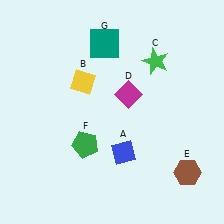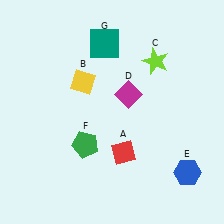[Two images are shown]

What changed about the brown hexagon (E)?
In Image 1, E is brown. In Image 2, it changed to blue.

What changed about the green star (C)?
In Image 1, C is green. In Image 2, it changed to lime.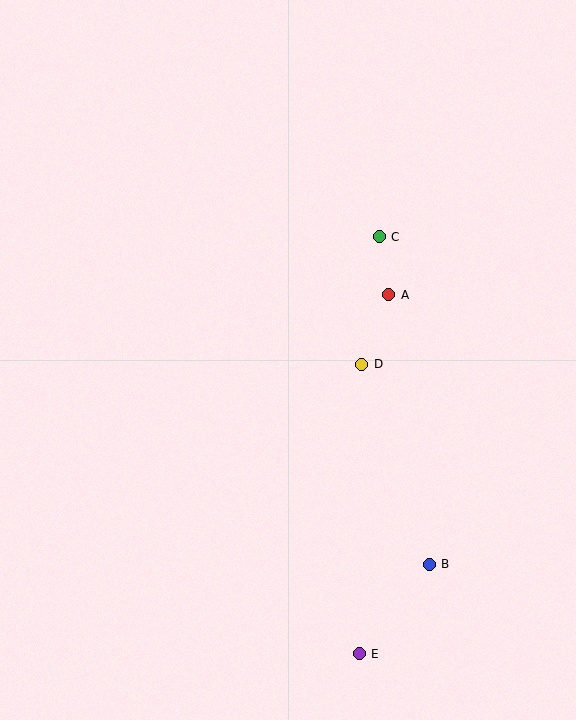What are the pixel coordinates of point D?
Point D is at (362, 364).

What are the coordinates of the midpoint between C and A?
The midpoint between C and A is at (384, 266).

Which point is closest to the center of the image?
Point D at (362, 364) is closest to the center.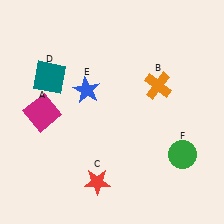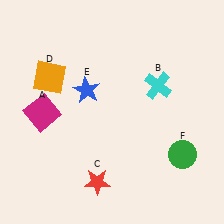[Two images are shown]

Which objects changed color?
B changed from orange to cyan. D changed from teal to orange.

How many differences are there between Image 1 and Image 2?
There are 2 differences between the two images.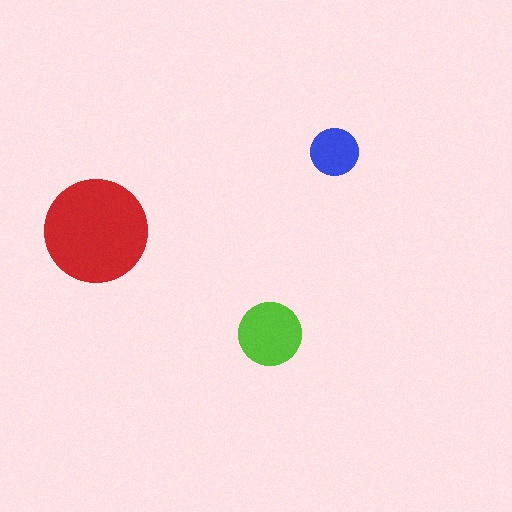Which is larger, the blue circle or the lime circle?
The lime one.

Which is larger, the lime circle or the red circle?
The red one.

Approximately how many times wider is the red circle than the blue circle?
About 2 times wider.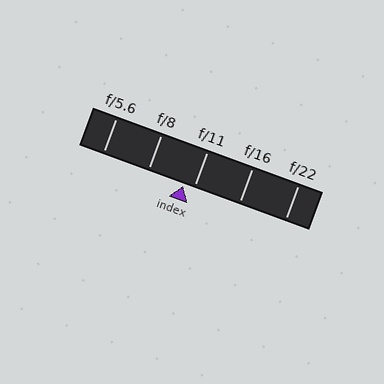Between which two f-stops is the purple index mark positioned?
The index mark is between f/8 and f/11.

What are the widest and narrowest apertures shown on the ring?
The widest aperture shown is f/5.6 and the narrowest is f/22.